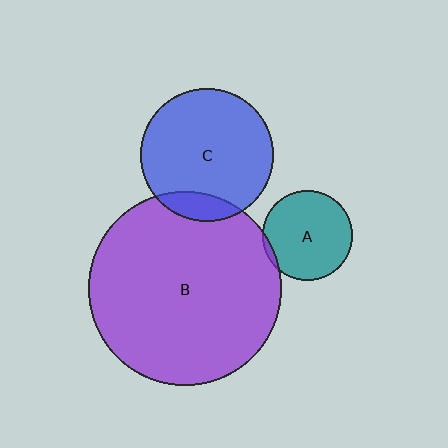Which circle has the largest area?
Circle B (purple).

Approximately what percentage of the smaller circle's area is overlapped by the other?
Approximately 10%.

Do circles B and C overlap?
Yes.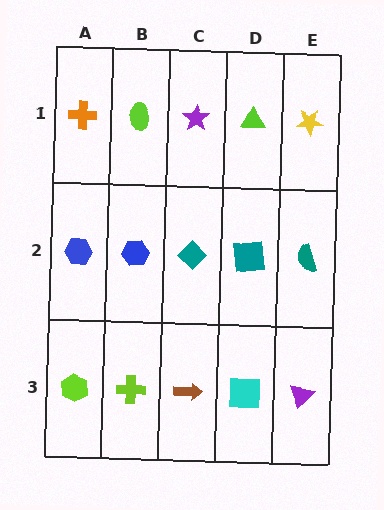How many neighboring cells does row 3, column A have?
2.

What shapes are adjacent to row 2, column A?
An orange cross (row 1, column A), a lime hexagon (row 3, column A), a blue hexagon (row 2, column B).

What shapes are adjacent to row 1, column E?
A teal semicircle (row 2, column E), a lime triangle (row 1, column D).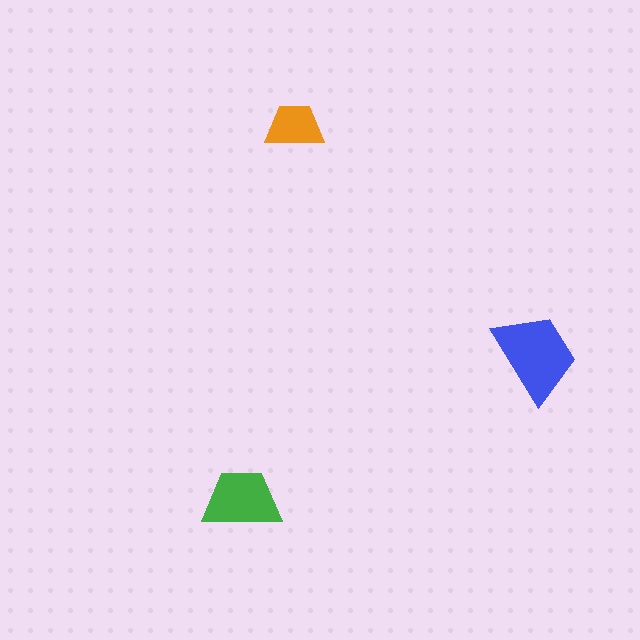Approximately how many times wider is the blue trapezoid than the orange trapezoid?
About 1.5 times wider.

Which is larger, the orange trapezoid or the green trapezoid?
The green one.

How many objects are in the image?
There are 3 objects in the image.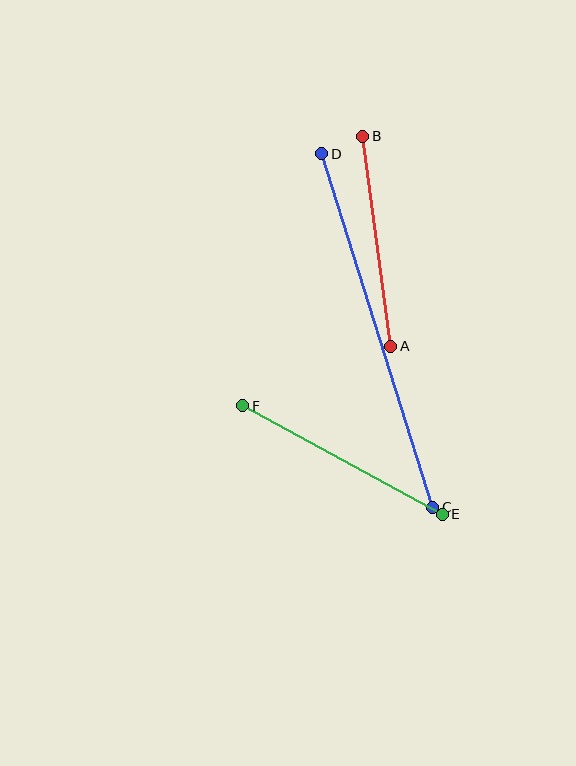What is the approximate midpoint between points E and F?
The midpoint is at approximately (342, 460) pixels.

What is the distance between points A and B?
The distance is approximately 212 pixels.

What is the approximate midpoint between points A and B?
The midpoint is at approximately (377, 241) pixels.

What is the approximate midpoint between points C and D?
The midpoint is at approximately (377, 331) pixels.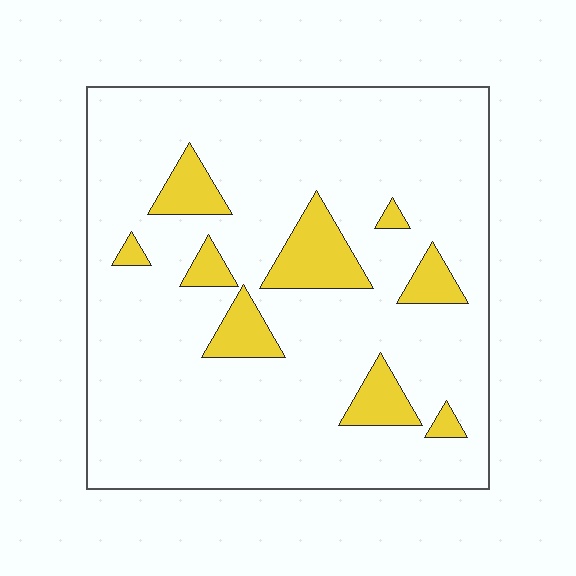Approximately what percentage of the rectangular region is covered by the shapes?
Approximately 15%.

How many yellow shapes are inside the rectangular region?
9.